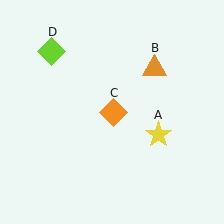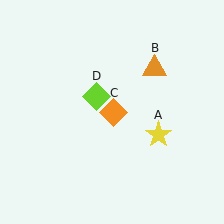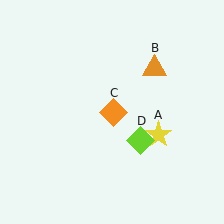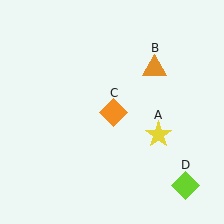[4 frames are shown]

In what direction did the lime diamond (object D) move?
The lime diamond (object D) moved down and to the right.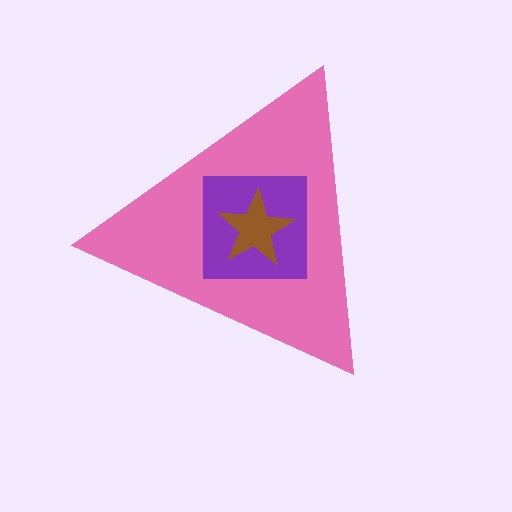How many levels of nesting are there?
3.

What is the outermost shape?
The pink triangle.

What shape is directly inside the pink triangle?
The purple square.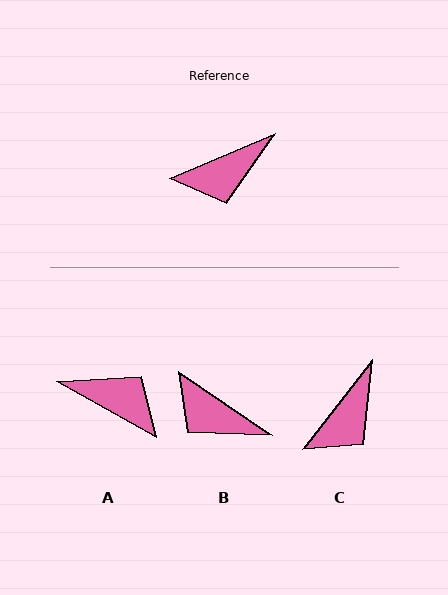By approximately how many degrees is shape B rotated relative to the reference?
Approximately 57 degrees clockwise.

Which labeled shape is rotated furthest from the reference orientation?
A, about 128 degrees away.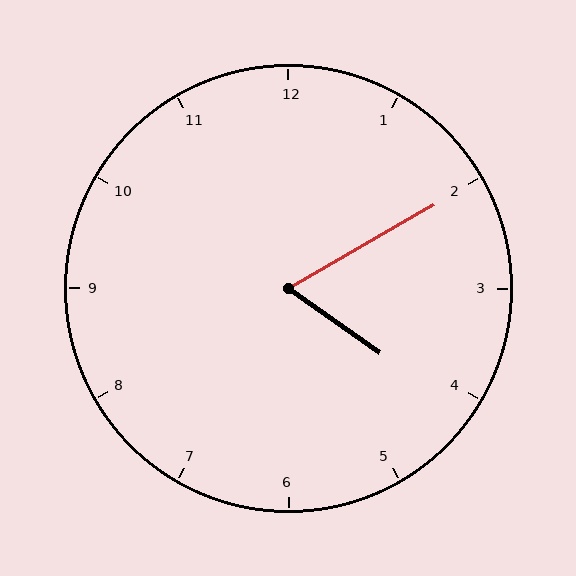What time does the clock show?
4:10.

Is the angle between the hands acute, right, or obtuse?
It is acute.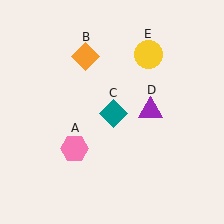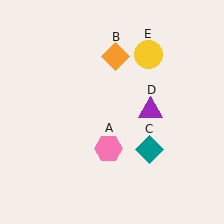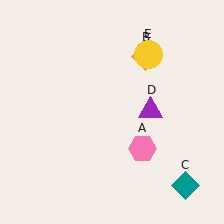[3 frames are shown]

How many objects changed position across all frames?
3 objects changed position: pink hexagon (object A), orange diamond (object B), teal diamond (object C).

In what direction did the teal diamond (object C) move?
The teal diamond (object C) moved down and to the right.